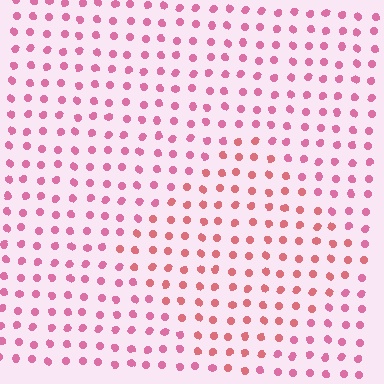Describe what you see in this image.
The image is filled with small pink elements in a uniform arrangement. A diamond-shaped region is visible where the elements are tinted to a slightly different hue, forming a subtle color boundary.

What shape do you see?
I see a diamond.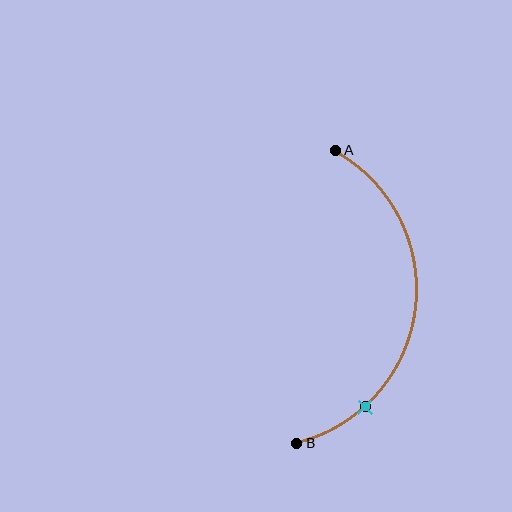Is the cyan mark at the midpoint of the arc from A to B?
No. The cyan mark lies on the arc but is closer to endpoint B. The arc midpoint would be at the point on the curve equidistant along the arc from both A and B.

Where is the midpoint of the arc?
The arc midpoint is the point on the curve farthest from the straight line joining A and B. It sits to the right of that line.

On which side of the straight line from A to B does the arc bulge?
The arc bulges to the right of the straight line connecting A and B.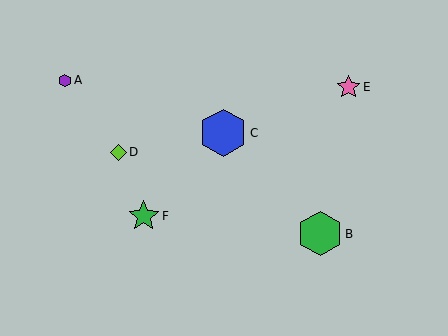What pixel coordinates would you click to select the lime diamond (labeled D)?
Click at (119, 152) to select the lime diamond D.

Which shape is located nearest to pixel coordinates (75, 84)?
The purple hexagon (labeled A) at (65, 80) is nearest to that location.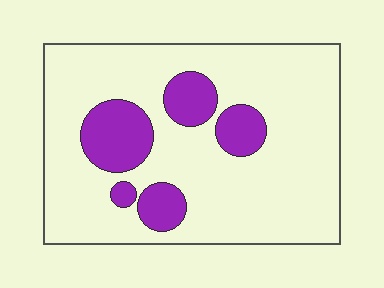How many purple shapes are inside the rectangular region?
5.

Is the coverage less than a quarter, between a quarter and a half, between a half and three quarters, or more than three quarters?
Less than a quarter.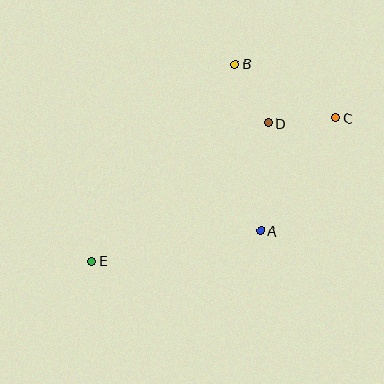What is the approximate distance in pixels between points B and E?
The distance between B and E is approximately 244 pixels.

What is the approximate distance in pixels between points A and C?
The distance between A and C is approximately 136 pixels.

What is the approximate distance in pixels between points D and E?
The distance between D and E is approximately 224 pixels.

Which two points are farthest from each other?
Points C and E are farthest from each other.